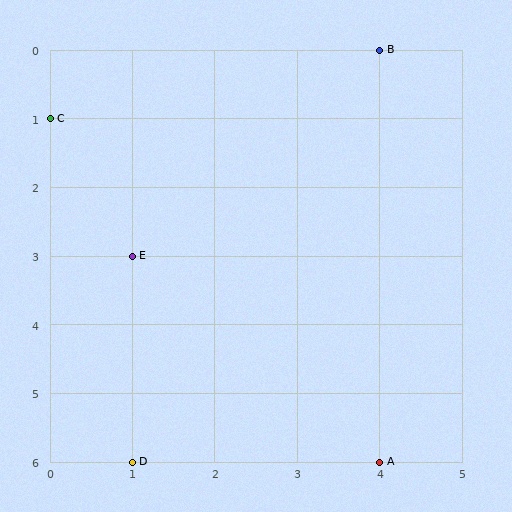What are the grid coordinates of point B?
Point B is at grid coordinates (4, 0).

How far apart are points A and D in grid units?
Points A and D are 3 columns apart.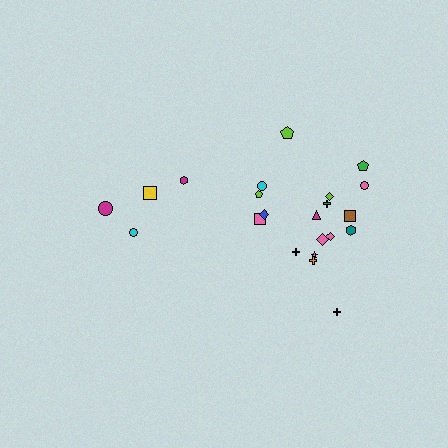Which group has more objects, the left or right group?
The right group.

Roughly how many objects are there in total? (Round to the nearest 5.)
Roughly 20 objects in total.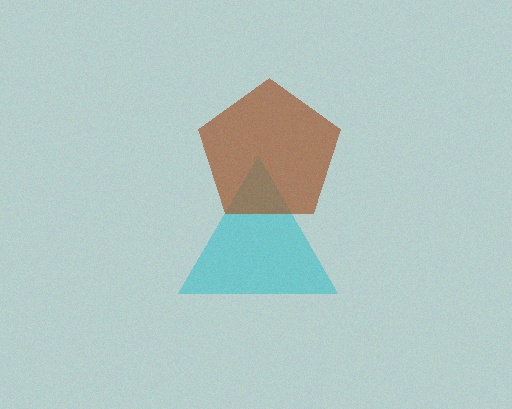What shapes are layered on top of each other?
The layered shapes are: a cyan triangle, a brown pentagon.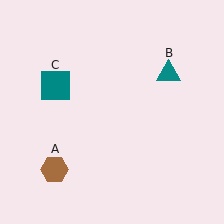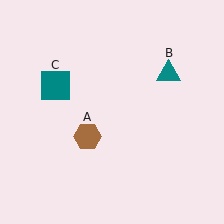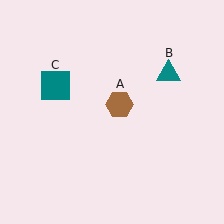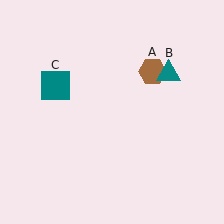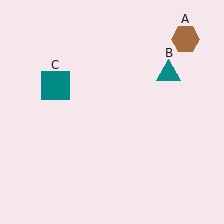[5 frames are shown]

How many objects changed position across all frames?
1 object changed position: brown hexagon (object A).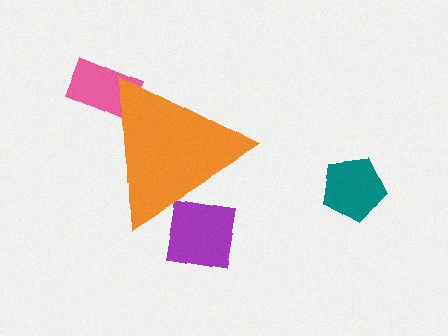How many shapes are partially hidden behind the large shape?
2 shapes are partially hidden.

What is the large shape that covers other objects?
An orange triangle.